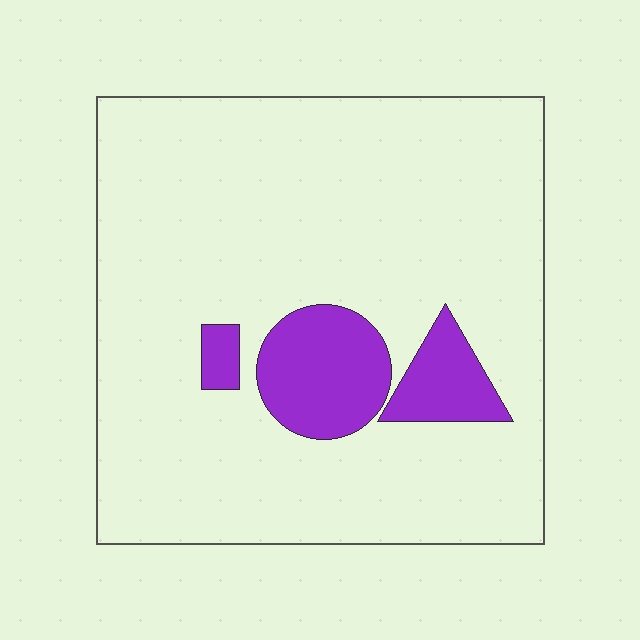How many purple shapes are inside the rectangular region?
3.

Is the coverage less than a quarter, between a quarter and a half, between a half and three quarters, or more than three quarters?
Less than a quarter.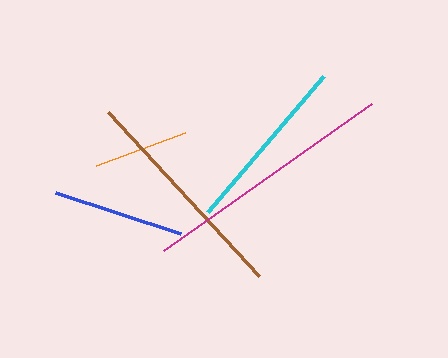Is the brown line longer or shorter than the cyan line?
The brown line is longer than the cyan line.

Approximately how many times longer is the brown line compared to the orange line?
The brown line is approximately 2.3 times the length of the orange line.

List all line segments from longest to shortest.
From longest to shortest: magenta, brown, cyan, blue, orange.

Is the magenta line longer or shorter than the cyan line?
The magenta line is longer than the cyan line.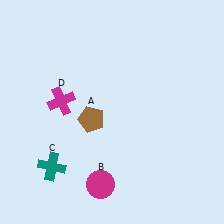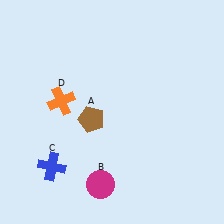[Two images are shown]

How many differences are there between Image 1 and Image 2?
There are 2 differences between the two images.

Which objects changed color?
C changed from teal to blue. D changed from magenta to orange.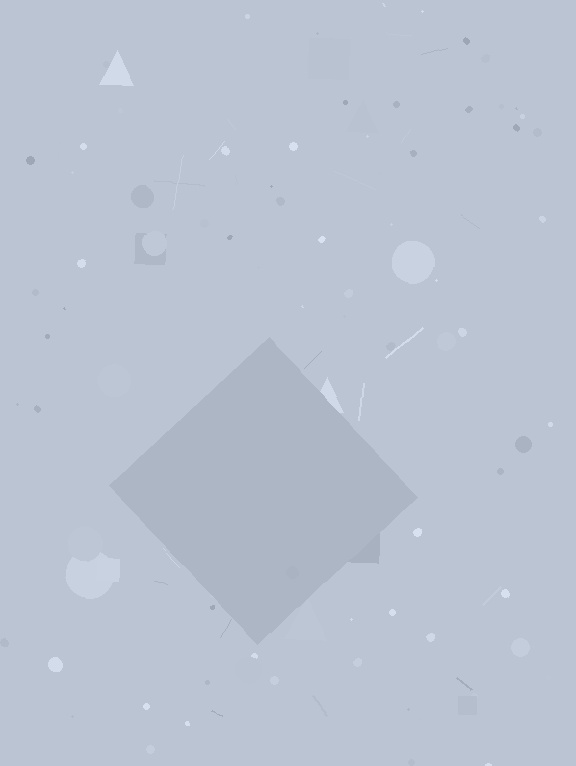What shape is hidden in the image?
A diamond is hidden in the image.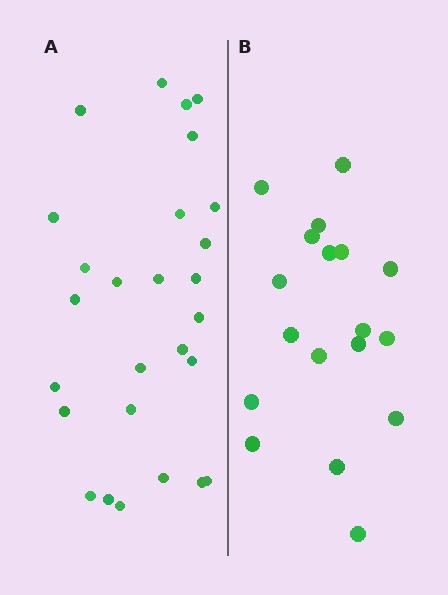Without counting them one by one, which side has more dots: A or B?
Region A (the left region) has more dots.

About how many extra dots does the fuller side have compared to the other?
Region A has roughly 8 or so more dots than region B.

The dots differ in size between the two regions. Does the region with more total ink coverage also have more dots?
No. Region B has more total ink coverage because its dots are larger, but region A actually contains more individual dots. Total area can be misleading — the number of items is what matters here.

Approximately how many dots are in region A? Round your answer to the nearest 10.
About 30 dots. (The exact count is 27, which rounds to 30.)